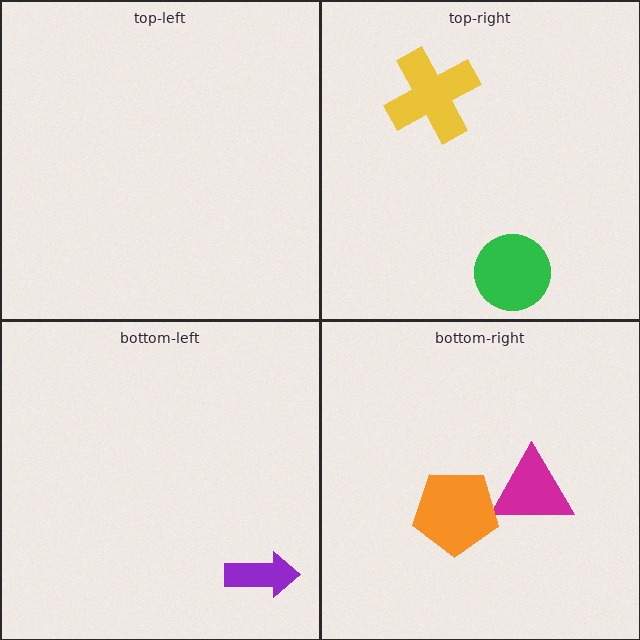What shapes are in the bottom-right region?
The magenta triangle, the orange pentagon.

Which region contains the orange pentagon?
The bottom-right region.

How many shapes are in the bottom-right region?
2.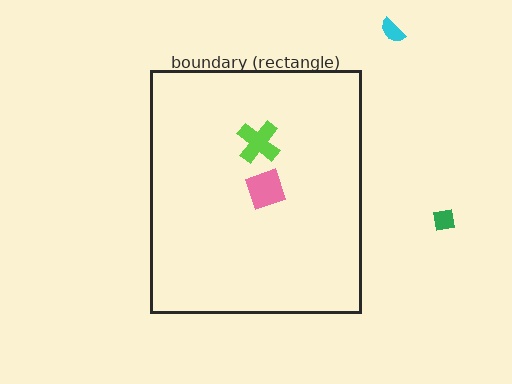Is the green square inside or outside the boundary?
Outside.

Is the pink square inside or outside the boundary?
Inside.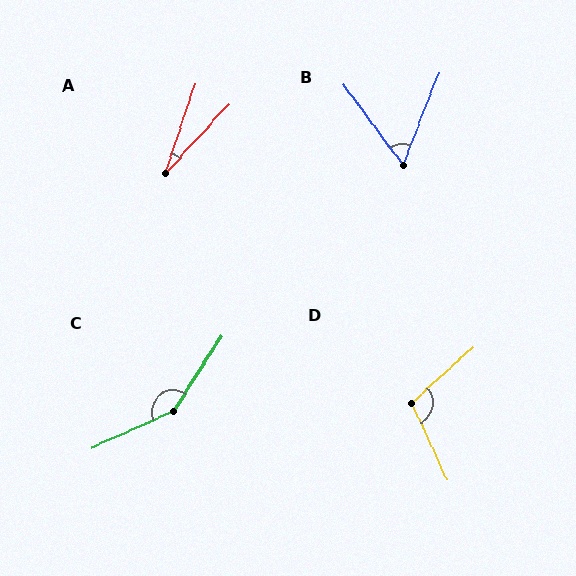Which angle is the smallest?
A, at approximately 24 degrees.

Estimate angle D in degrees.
Approximately 107 degrees.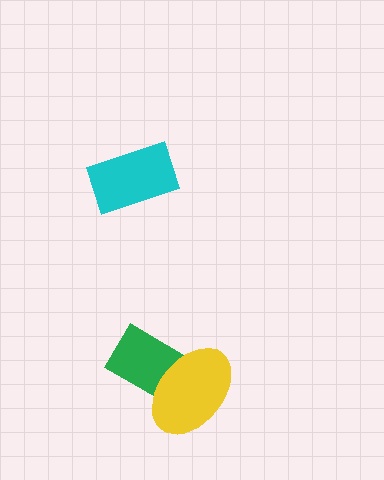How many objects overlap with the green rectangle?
1 object overlaps with the green rectangle.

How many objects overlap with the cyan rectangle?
0 objects overlap with the cyan rectangle.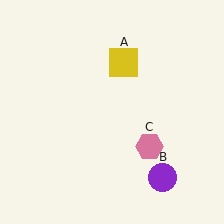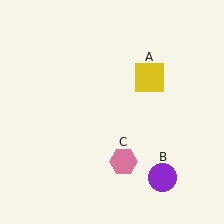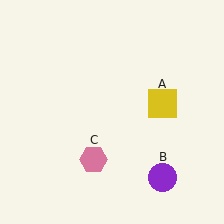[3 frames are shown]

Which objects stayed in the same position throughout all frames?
Purple circle (object B) remained stationary.